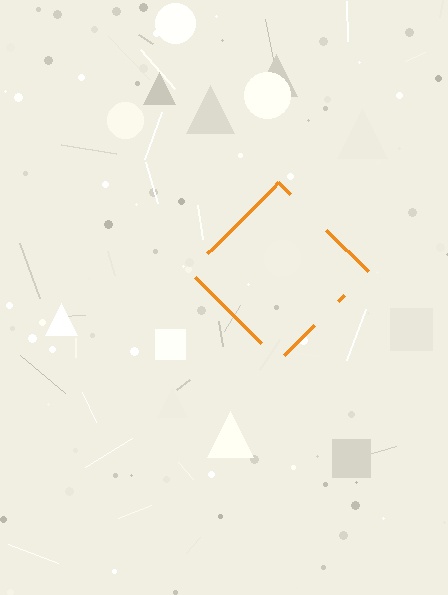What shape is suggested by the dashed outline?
The dashed outline suggests a diamond.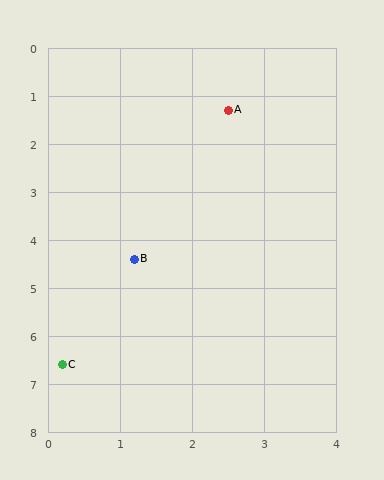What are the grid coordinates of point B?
Point B is at approximately (1.2, 4.4).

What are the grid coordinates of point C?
Point C is at approximately (0.2, 6.6).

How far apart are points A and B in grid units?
Points A and B are about 3.4 grid units apart.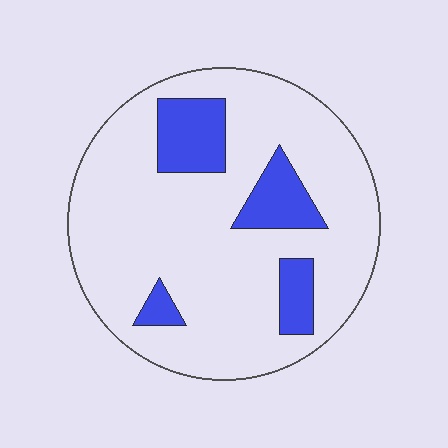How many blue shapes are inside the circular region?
4.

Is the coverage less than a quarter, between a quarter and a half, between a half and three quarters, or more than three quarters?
Less than a quarter.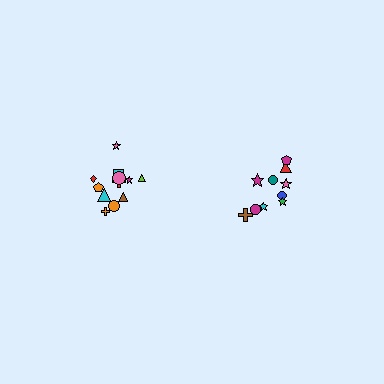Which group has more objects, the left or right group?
The left group.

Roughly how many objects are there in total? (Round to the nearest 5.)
Roughly 20 objects in total.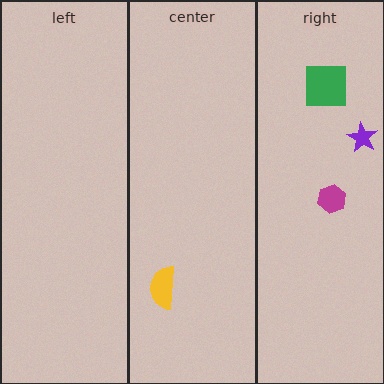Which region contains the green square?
The right region.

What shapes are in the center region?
The yellow semicircle.